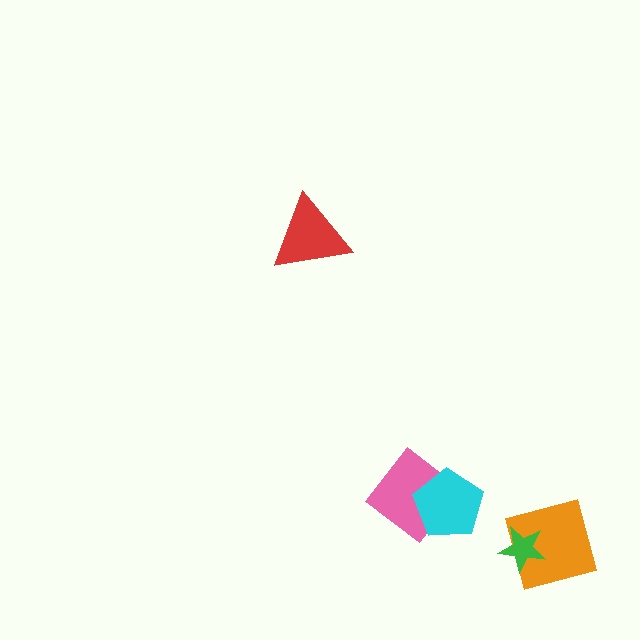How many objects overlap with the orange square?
1 object overlaps with the orange square.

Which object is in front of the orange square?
The green star is in front of the orange square.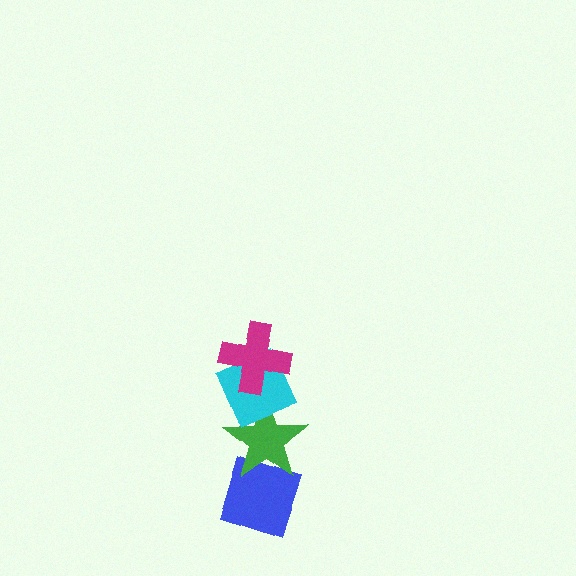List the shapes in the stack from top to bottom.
From top to bottom: the magenta cross, the cyan diamond, the green star, the blue diamond.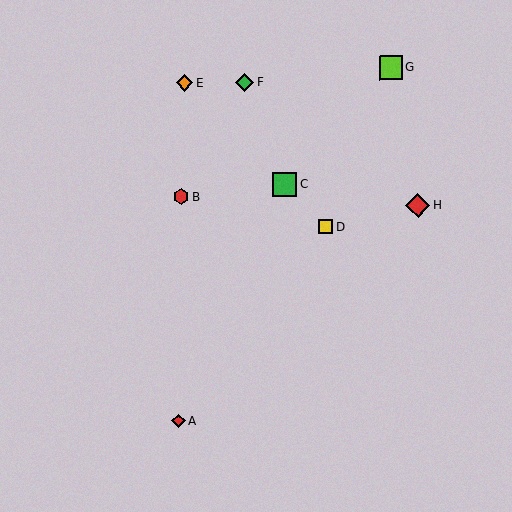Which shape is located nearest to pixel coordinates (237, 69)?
The green diamond (labeled F) at (244, 82) is nearest to that location.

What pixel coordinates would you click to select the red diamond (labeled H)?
Click at (418, 205) to select the red diamond H.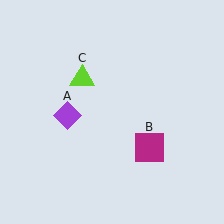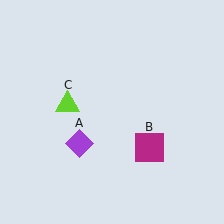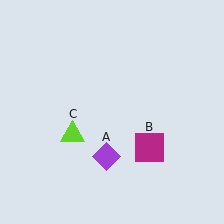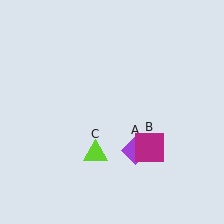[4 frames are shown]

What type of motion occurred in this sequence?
The purple diamond (object A), lime triangle (object C) rotated counterclockwise around the center of the scene.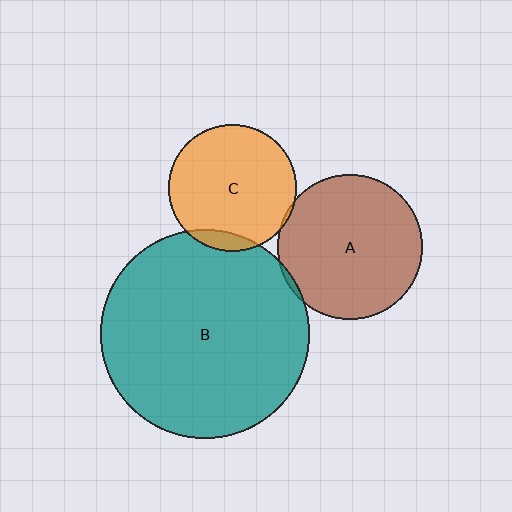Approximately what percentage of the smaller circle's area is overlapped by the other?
Approximately 10%.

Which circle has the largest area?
Circle B (teal).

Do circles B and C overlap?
Yes.